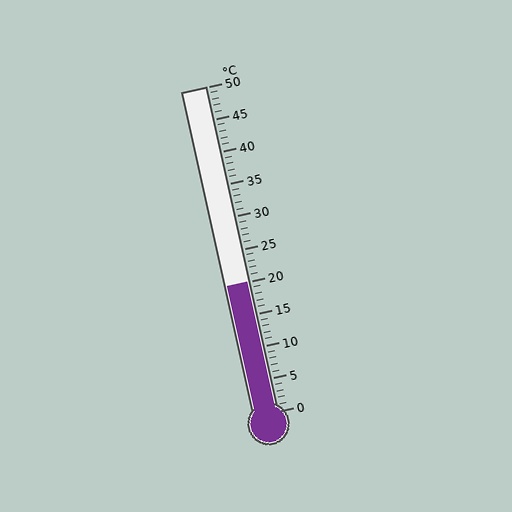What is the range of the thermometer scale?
The thermometer scale ranges from 0°C to 50°C.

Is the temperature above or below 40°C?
The temperature is below 40°C.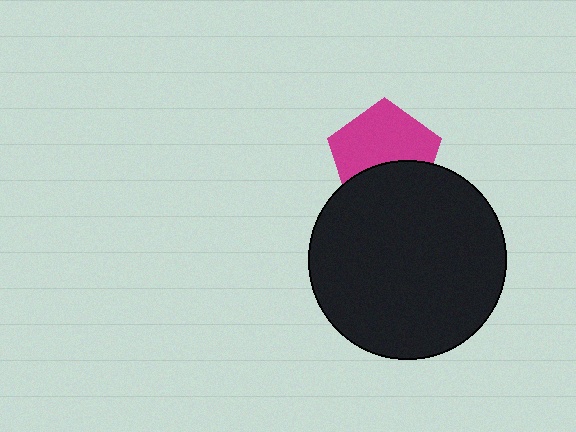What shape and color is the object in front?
The object in front is a black circle.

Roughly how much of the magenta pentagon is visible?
About half of it is visible (roughly 62%).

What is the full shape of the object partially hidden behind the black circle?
The partially hidden object is a magenta pentagon.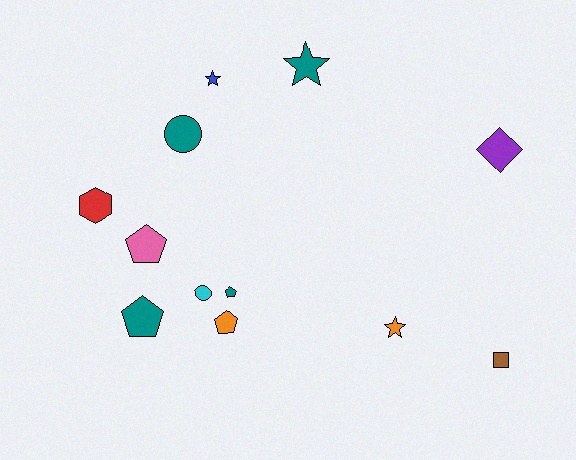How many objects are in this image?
There are 12 objects.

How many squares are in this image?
There is 1 square.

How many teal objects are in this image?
There are 4 teal objects.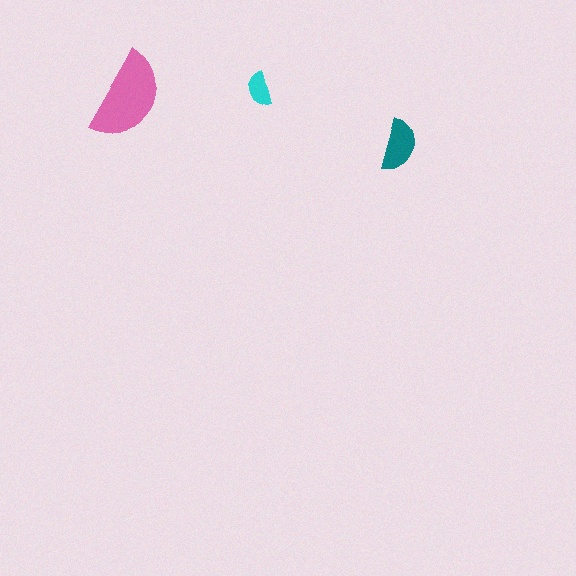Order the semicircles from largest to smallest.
the pink one, the teal one, the cyan one.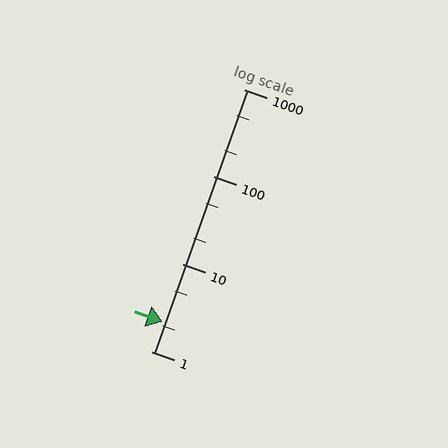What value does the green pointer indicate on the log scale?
The pointer indicates approximately 2.2.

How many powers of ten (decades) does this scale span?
The scale spans 3 decades, from 1 to 1000.